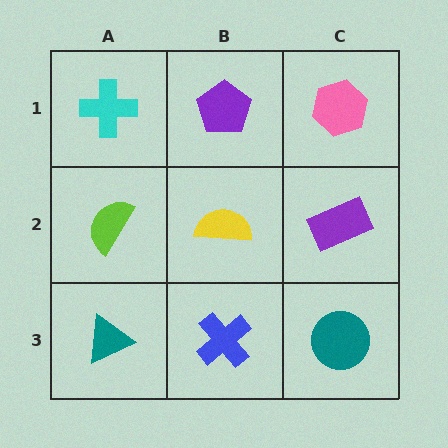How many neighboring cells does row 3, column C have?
2.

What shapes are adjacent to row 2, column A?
A cyan cross (row 1, column A), a teal triangle (row 3, column A), a yellow semicircle (row 2, column B).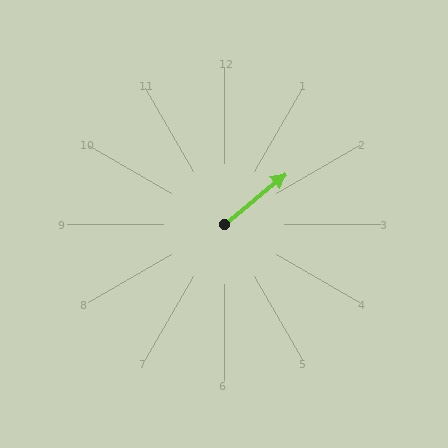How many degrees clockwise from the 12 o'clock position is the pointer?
Approximately 51 degrees.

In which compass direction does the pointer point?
Northeast.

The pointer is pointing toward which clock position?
Roughly 2 o'clock.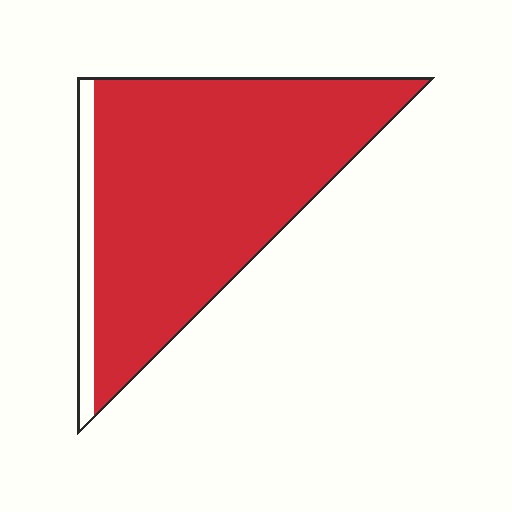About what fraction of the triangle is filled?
About nine tenths (9/10).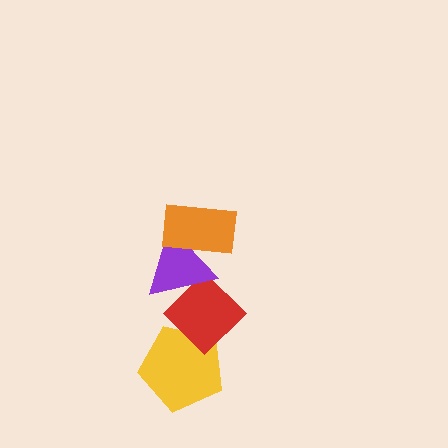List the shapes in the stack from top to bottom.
From top to bottom: the orange rectangle, the purple triangle, the red diamond, the yellow pentagon.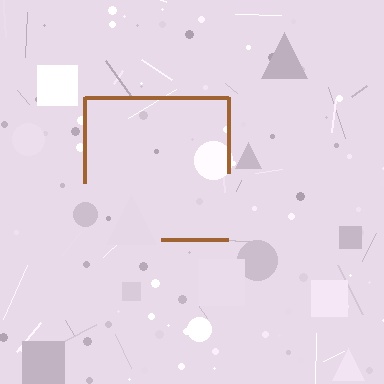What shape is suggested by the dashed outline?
The dashed outline suggests a square.